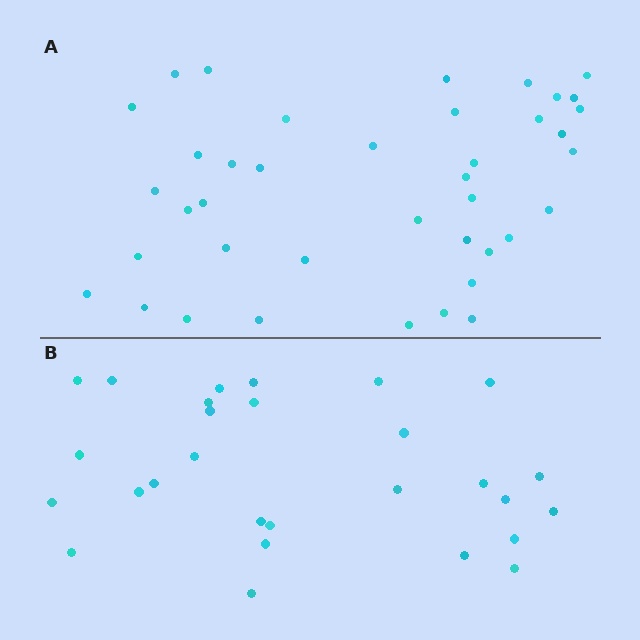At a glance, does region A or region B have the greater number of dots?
Region A (the top region) has more dots.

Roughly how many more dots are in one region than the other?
Region A has roughly 12 or so more dots than region B.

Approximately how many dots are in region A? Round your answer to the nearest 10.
About 40 dots.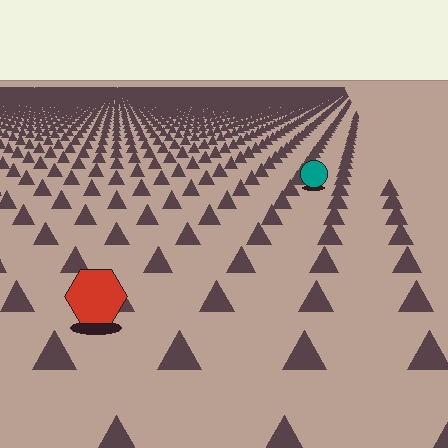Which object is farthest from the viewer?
The teal circle is farthest from the viewer. It appears smaller and the ground texture around it is denser.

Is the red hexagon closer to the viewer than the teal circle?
Yes. The red hexagon is closer — you can tell from the texture gradient: the ground texture is coarser near it.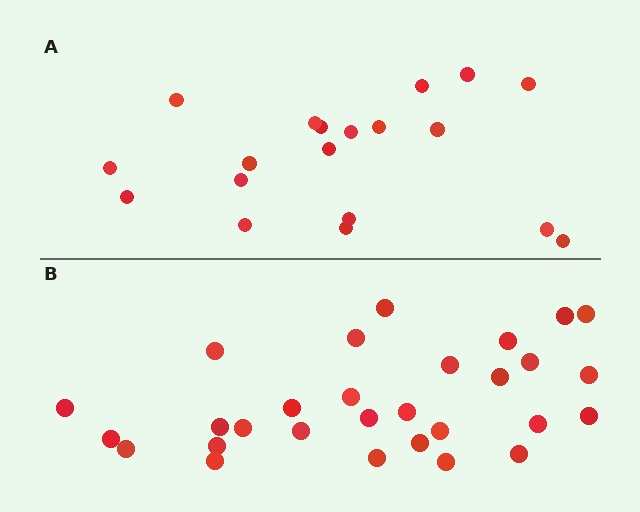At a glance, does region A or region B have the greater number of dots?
Region B (the bottom region) has more dots.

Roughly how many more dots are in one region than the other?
Region B has roughly 10 or so more dots than region A.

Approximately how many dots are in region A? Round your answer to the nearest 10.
About 20 dots. (The exact count is 19, which rounds to 20.)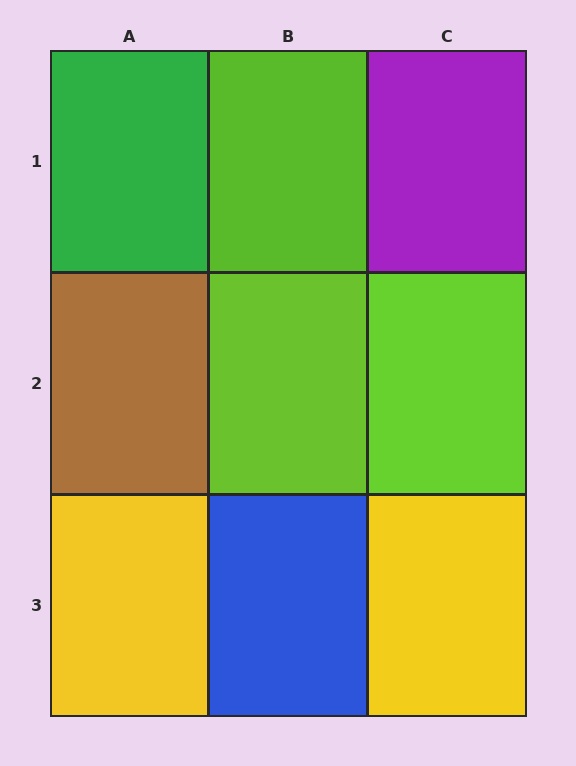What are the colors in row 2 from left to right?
Brown, lime, lime.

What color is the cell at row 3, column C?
Yellow.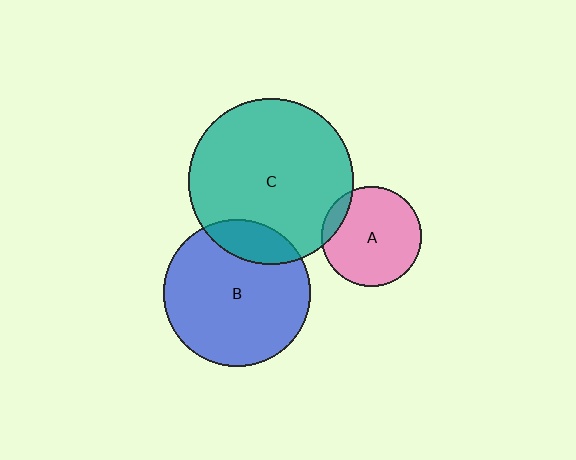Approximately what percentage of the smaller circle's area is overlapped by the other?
Approximately 15%.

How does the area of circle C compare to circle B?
Approximately 1.3 times.